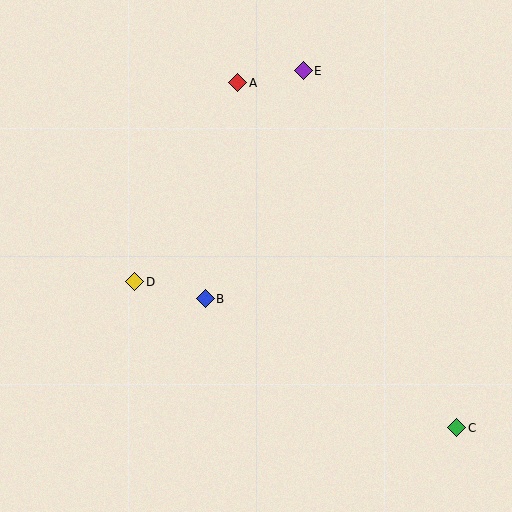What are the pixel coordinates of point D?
Point D is at (135, 282).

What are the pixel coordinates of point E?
Point E is at (303, 71).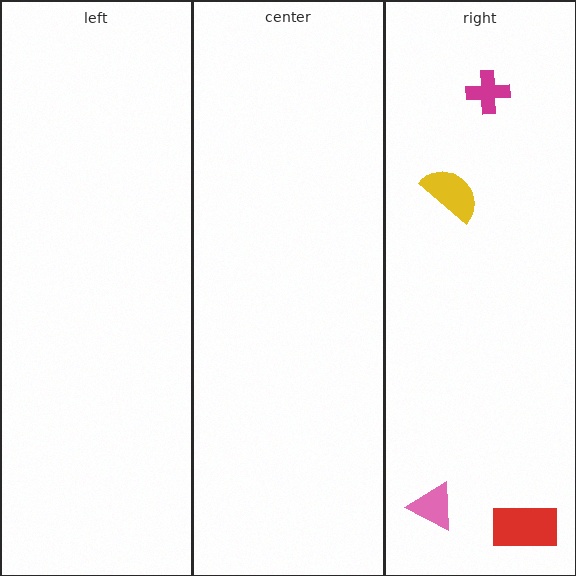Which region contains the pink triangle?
The right region.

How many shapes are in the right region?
4.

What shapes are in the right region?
The yellow semicircle, the red rectangle, the magenta cross, the pink triangle.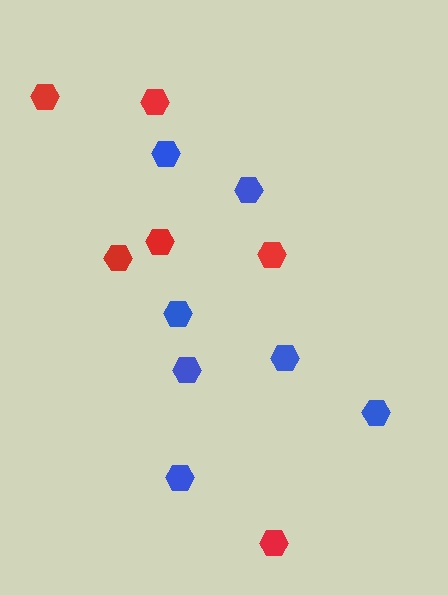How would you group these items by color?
There are 2 groups: one group of blue hexagons (7) and one group of red hexagons (6).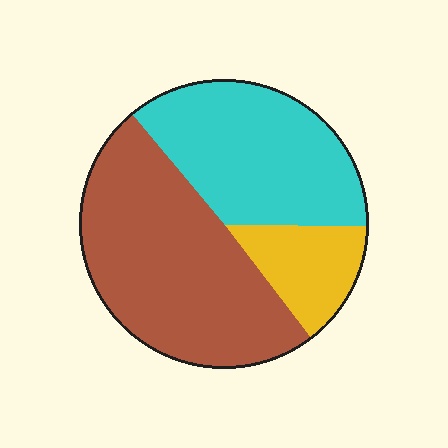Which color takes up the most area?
Brown, at roughly 50%.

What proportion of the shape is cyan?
Cyan covers about 35% of the shape.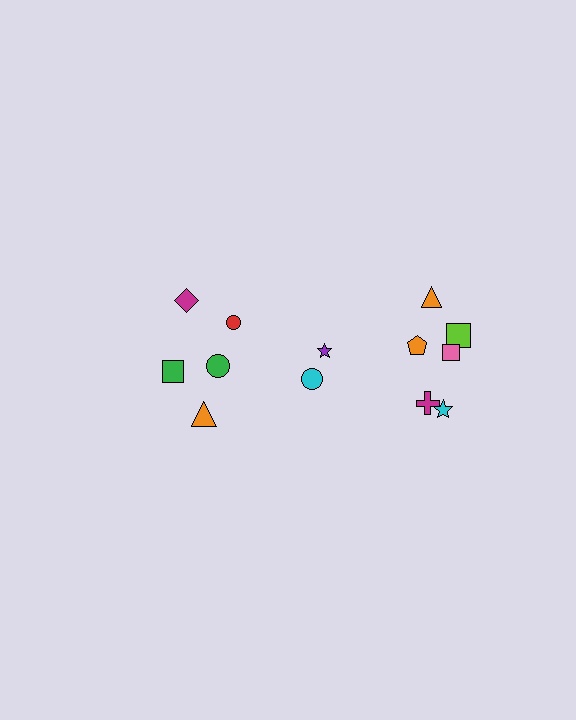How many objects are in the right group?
There are 8 objects.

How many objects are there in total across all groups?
There are 13 objects.